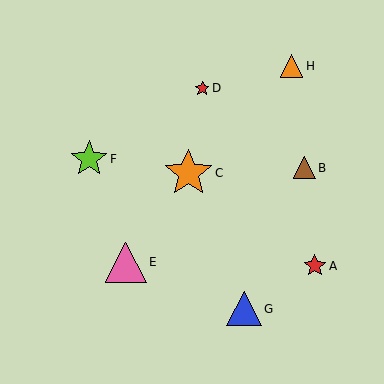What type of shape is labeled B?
Shape B is a brown triangle.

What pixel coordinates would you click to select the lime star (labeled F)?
Click at (89, 159) to select the lime star F.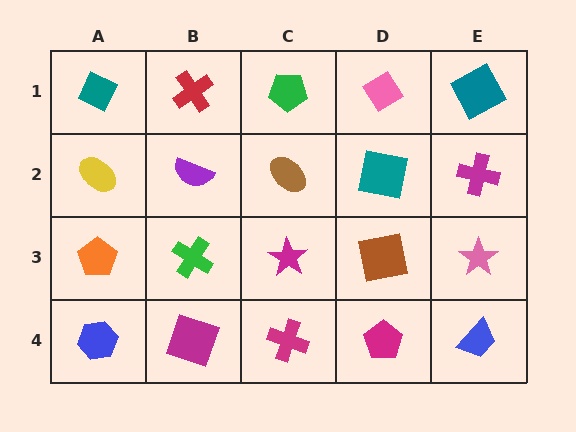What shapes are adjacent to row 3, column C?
A brown ellipse (row 2, column C), a magenta cross (row 4, column C), a green cross (row 3, column B), a brown square (row 3, column D).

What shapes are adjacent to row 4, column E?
A pink star (row 3, column E), a magenta pentagon (row 4, column D).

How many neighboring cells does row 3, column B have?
4.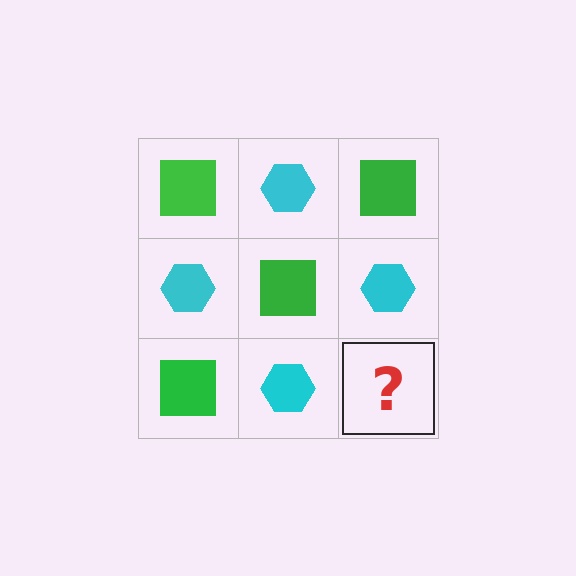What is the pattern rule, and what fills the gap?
The rule is that it alternates green square and cyan hexagon in a checkerboard pattern. The gap should be filled with a green square.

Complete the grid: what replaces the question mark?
The question mark should be replaced with a green square.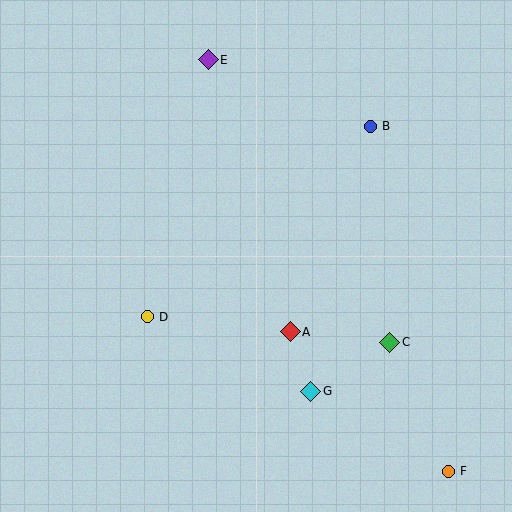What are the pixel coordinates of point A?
Point A is at (290, 332).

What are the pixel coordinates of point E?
Point E is at (208, 60).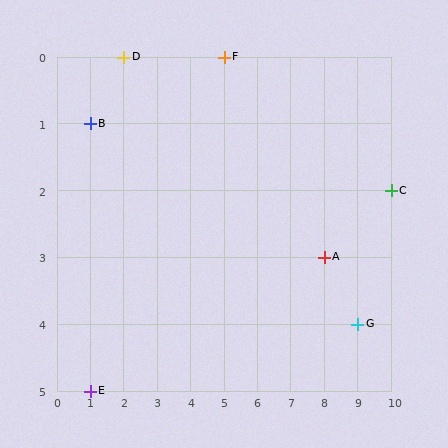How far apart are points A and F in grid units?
Points A and F are 3 columns and 3 rows apart (about 4.2 grid units diagonally).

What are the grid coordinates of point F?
Point F is at grid coordinates (5, 0).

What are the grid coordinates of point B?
Point B is at grid coordinates (1, 1).